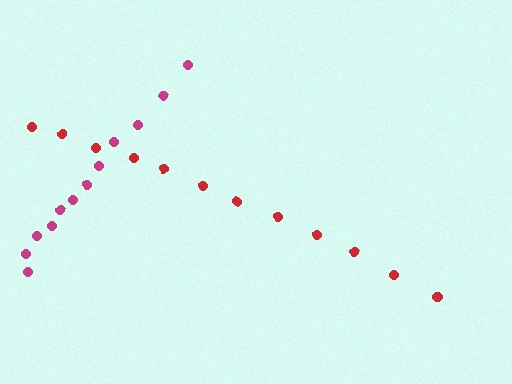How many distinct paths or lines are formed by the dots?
There are 2 distinct paths.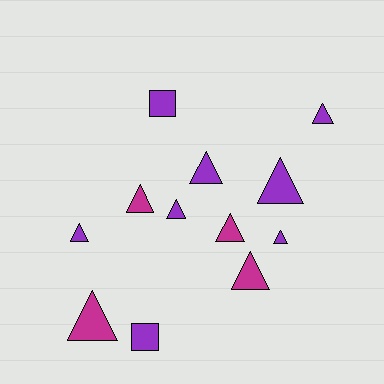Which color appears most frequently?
Purple, with 8 objects.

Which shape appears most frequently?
Triangle, with 10 objects.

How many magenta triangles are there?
There are 4 magenta triangles.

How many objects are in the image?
There are 12 objects.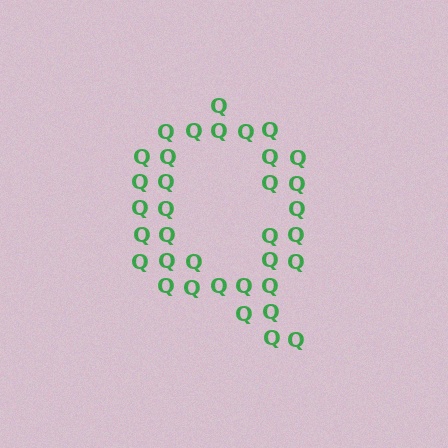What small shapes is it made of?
It is made of small letter Q's.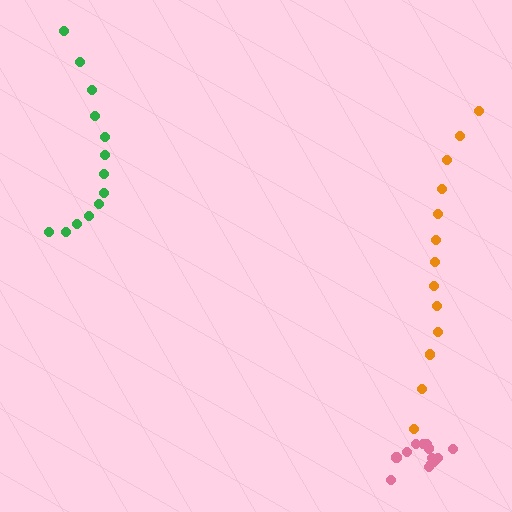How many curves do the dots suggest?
There are 3 distinct paths.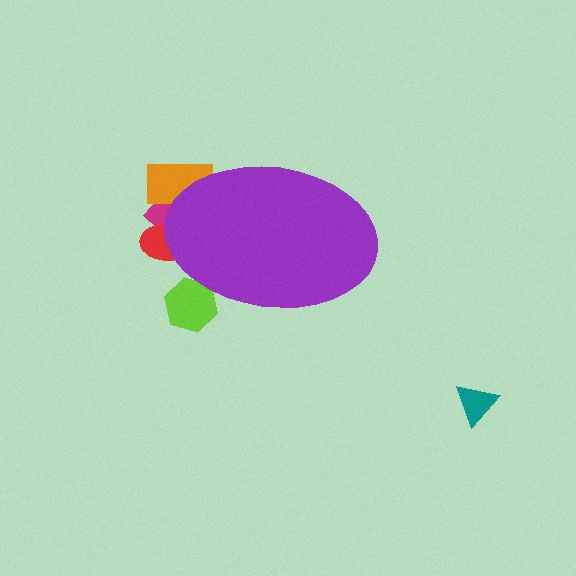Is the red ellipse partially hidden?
Yes, the red ellipse is partially hidden behind the purple ellipse.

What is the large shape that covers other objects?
A purple ellipse.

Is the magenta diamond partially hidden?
Yes, the magenta diamond is partially hidden behind the purple ellipse.